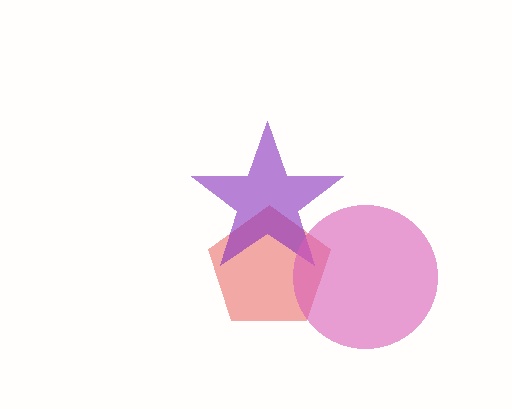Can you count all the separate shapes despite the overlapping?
Yes, there are 3 separate shapes.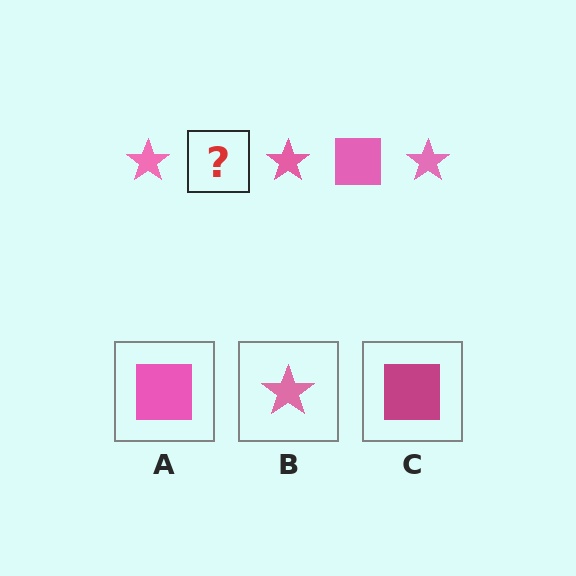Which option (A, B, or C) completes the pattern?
A.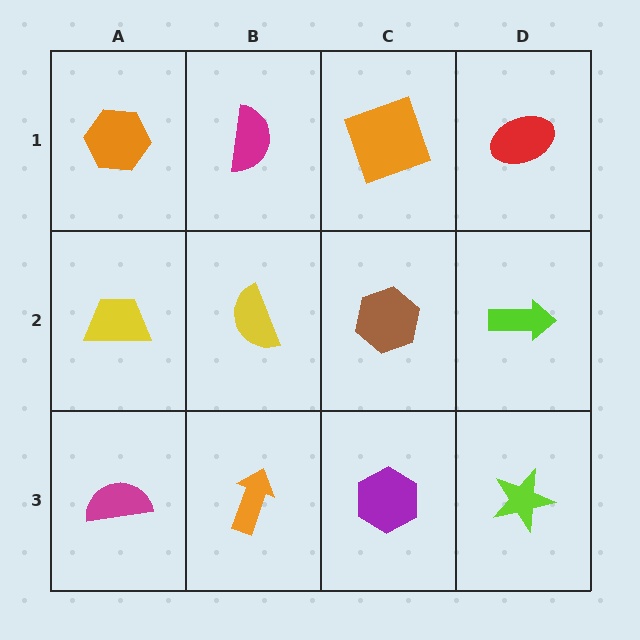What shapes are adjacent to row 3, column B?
A yellow semicircle (row 2, column B), a magenta semicircle (row 3, column A), a purple hexagon (row 3, column C).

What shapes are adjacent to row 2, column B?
A magenta semicircle (row 1, column B), an orange arrow (row 3, column B), a yellow trapezoid (row 2, column A), a brown hexagon (row 2, column C).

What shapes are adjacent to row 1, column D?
A lime arrow (row 2, column D), an orange square (row 1, column C).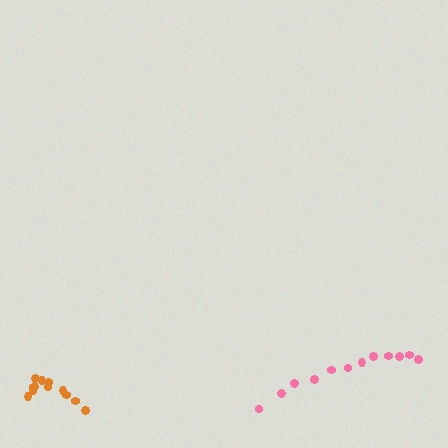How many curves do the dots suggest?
There are 2 distinct paths.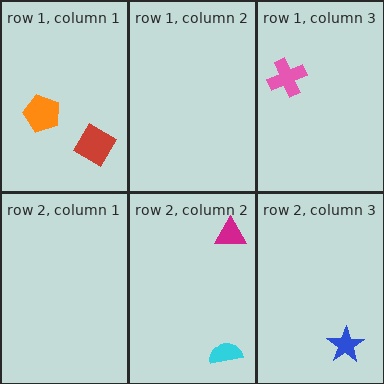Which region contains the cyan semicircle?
The row 2, column 2 region.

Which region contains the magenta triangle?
The row 2, column 2 region.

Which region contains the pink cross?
The row 1, column 3 region.